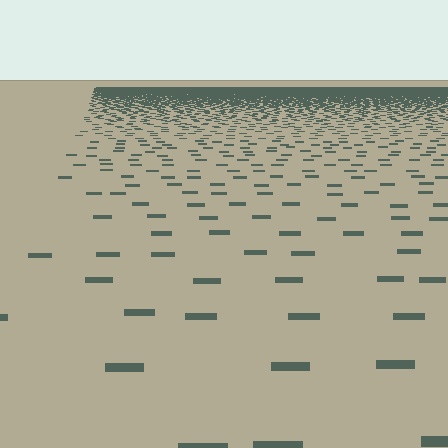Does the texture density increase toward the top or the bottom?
Density increases toward the top.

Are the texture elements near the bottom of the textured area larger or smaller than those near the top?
Larger. Near the bottom, elements are closer to the viewer and appear at a bigger on-screen size.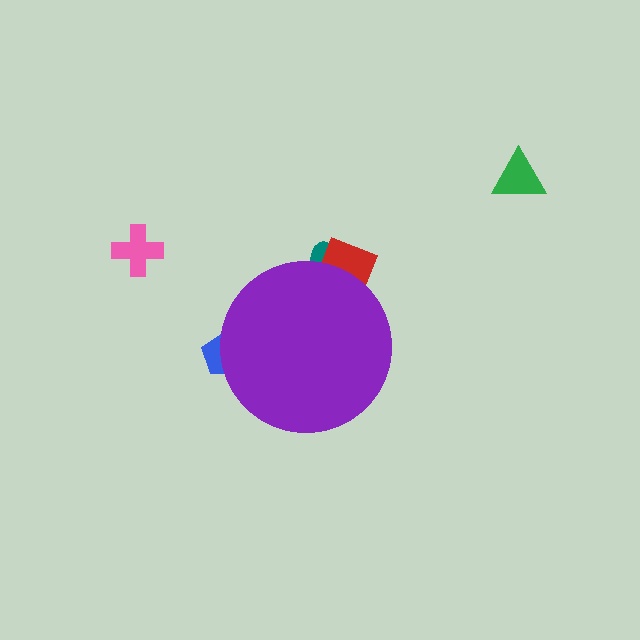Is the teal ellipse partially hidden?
Yes, the teal ellipse is partially hidden behind the purple circle.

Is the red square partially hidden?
Yes, the red square is partially hidden behind the purple circle.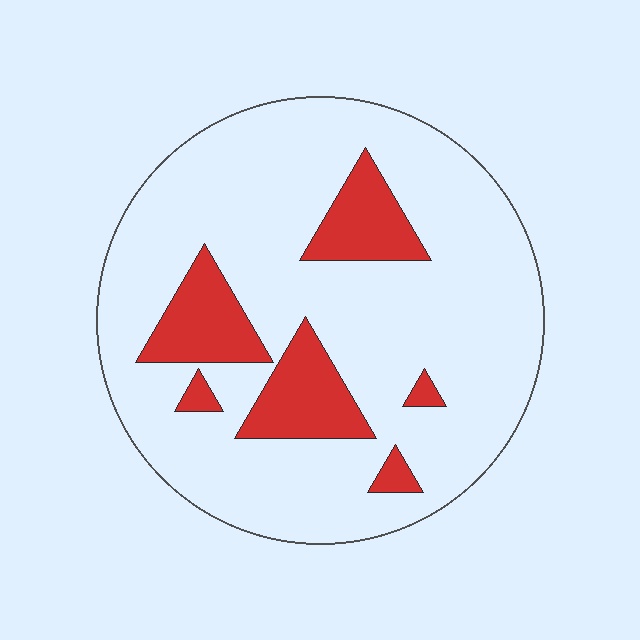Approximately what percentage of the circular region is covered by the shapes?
Approximately 20%.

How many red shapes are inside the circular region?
6.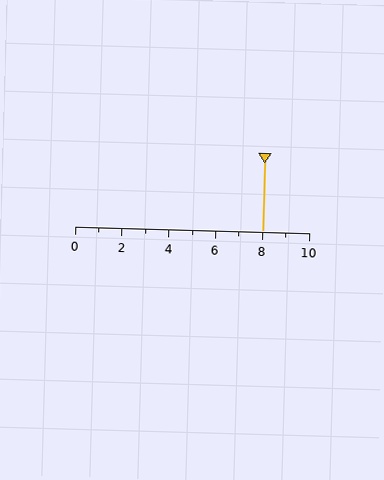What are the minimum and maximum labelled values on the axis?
The axis runs from 0 to 10.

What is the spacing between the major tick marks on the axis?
The major ticks are spaced 2 apart.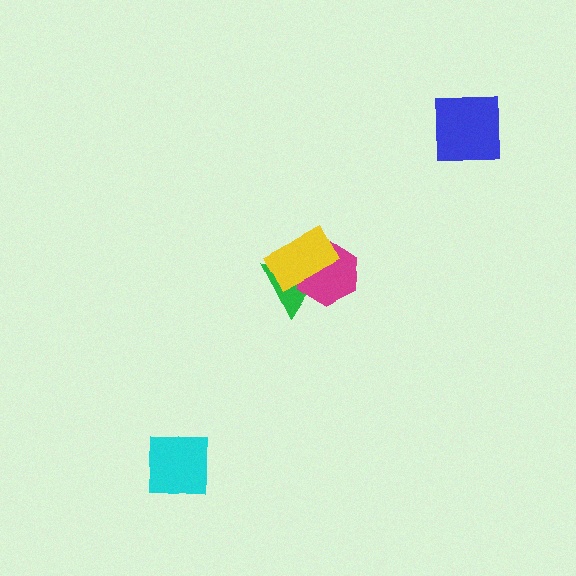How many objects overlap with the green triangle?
2 objects overlap with the green triangle.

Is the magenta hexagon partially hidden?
Yes, it is partially covered by another shape.